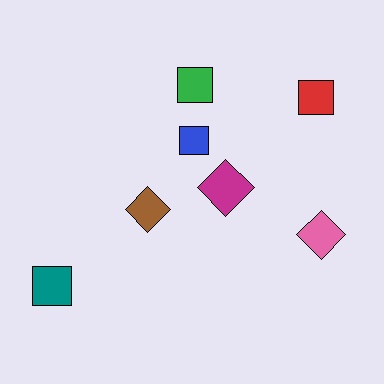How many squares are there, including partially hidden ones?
There are 4 squares.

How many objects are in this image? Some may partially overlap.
There are 7 objects.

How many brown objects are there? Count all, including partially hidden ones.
There is 1 brown object.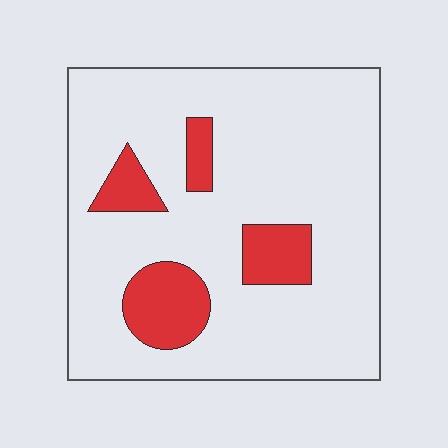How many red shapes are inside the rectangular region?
4.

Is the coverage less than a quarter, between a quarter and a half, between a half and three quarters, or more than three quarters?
Less than a quarter.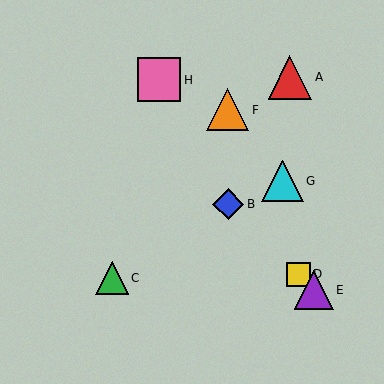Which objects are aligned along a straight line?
Objects B, D, E are aligned along a straight line.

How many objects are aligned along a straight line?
3 objects (B, D, E) are aligned along a straight line.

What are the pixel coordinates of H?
Object H is at (159, 80).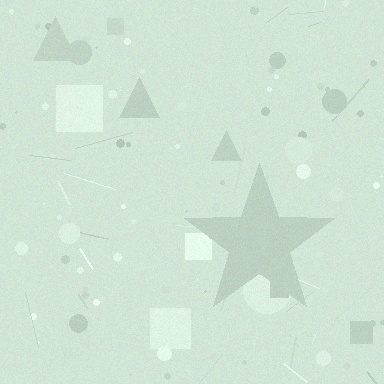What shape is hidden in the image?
A star is hidden in the image.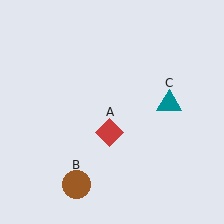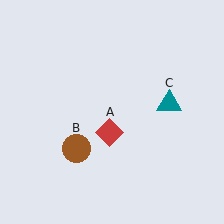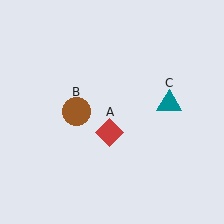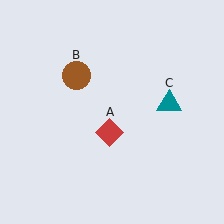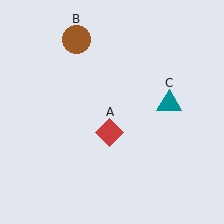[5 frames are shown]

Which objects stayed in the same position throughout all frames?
Red diamond (object A) and teal triangle (object C) remained stationary.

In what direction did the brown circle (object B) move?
The brown circle (object B) moved up.